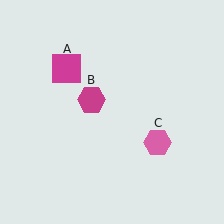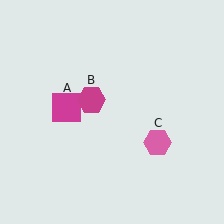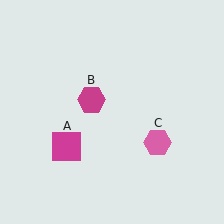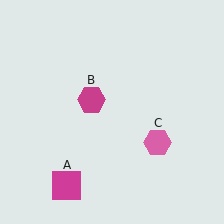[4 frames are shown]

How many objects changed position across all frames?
1 object changed position: magenta square (object A).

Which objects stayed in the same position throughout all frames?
Magenta hexagon (object B) and pink hexagon (object C) remained stationary.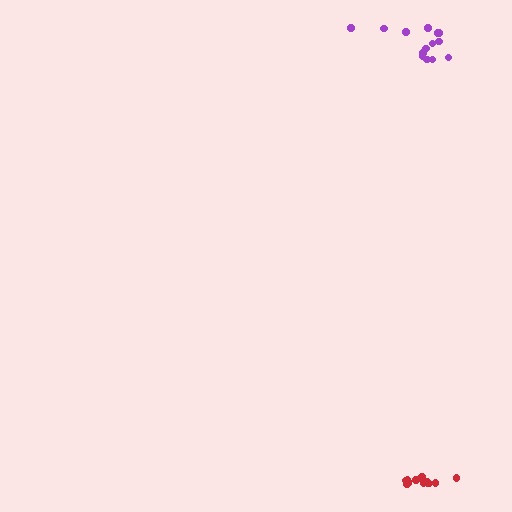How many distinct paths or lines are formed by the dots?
There are 2 distinct paths.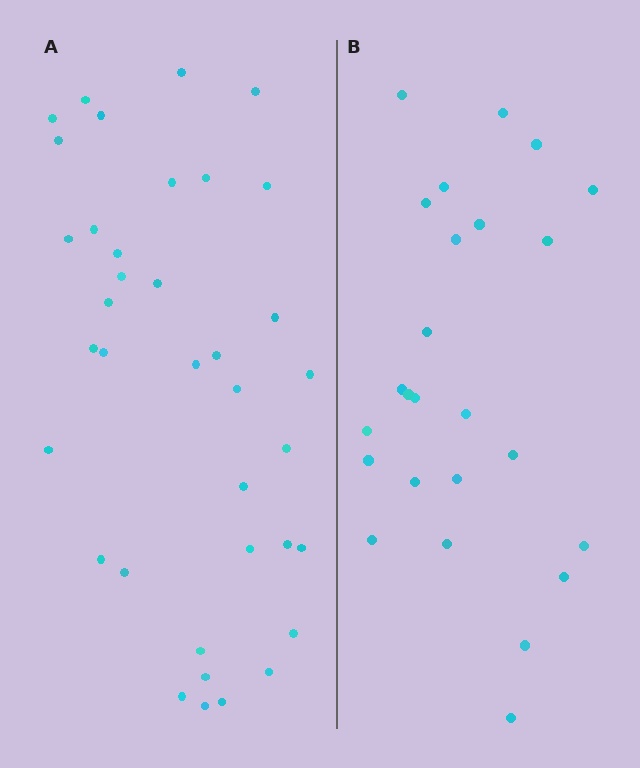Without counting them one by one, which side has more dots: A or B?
Region A (the left region) has more dots.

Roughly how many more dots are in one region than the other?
Region A has roughly 12 or so more dots than region B.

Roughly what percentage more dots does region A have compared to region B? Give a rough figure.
About 50% more.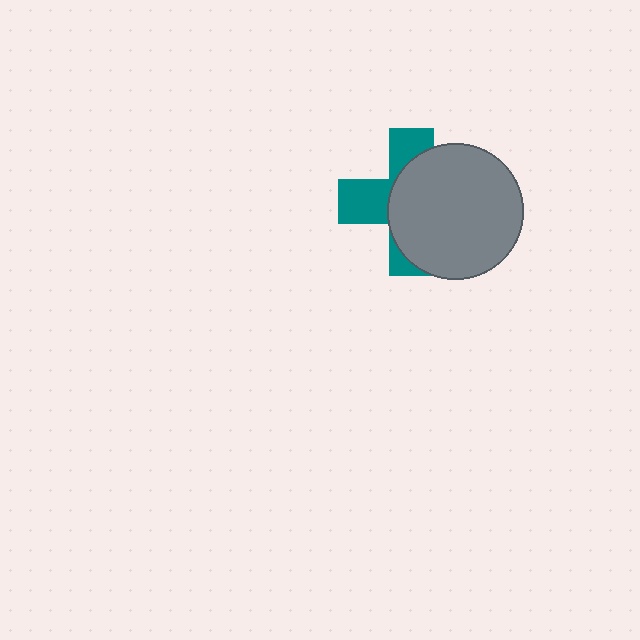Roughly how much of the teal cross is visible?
A small part of it is visible (roughly 40%).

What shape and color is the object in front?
The object in front is a gray circle.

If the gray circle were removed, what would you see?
You would see the complete teal cross.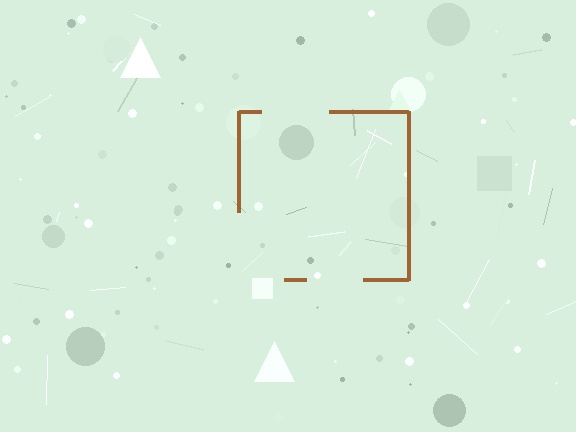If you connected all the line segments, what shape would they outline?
They would outline a square.